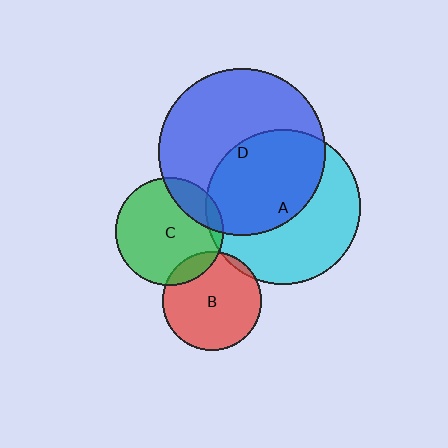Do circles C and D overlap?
Yes.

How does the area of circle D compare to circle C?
Approximately 2.4 times.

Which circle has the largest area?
Circle D (blue).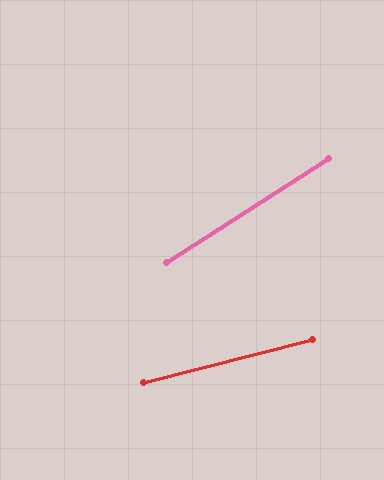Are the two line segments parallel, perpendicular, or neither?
Neither parallel nor perpendicular — they differ by about 18°.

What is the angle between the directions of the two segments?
Approximately 18 degrees.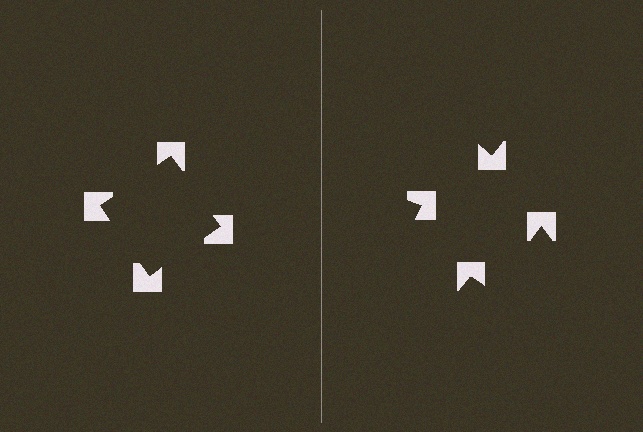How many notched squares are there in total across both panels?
8 — 4 on each side.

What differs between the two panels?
The notched squares are positioned identically on both sides; only the wedge orientations differ. On the left they align to a square; on the right they are misaligned.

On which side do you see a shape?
An illusory square appears on the left side. On the right side the wedge cuts are rotated, so no coherent shape forms.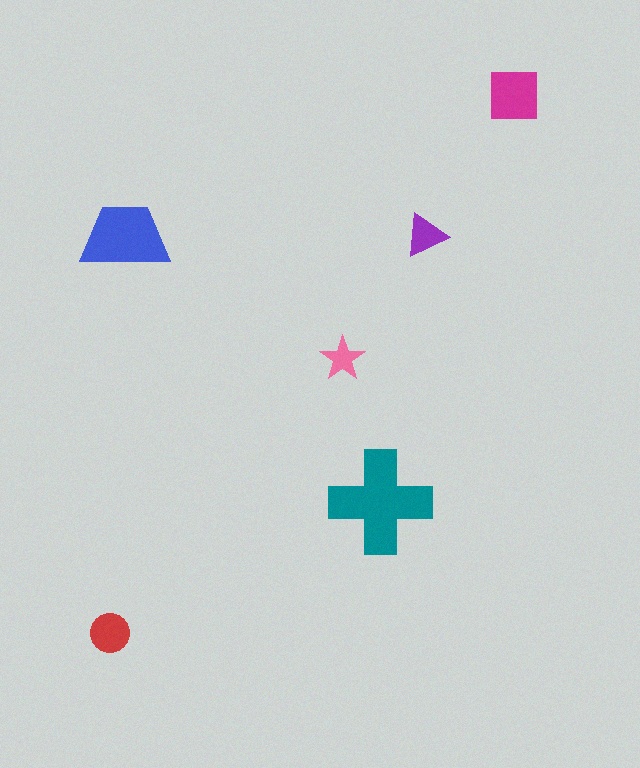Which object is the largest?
The teal cross.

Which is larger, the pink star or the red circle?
The red circle.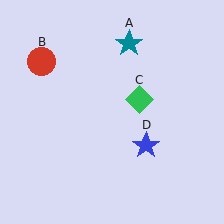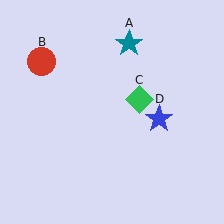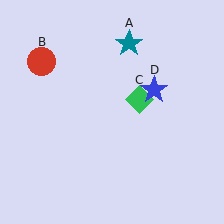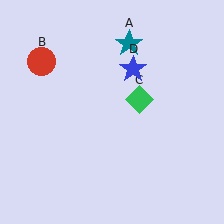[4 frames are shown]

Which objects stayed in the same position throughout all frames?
Teal star (object A) and red circle (object B) and green diamond (object C) remained stationary.